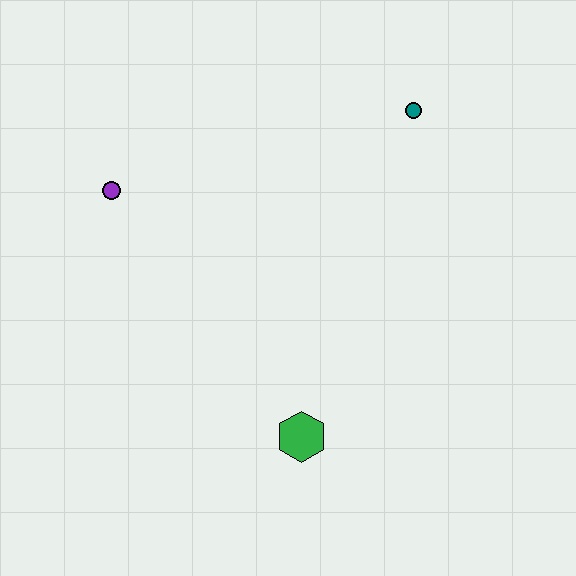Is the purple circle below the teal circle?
Yes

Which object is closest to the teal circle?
The purple circle is closest to the teal circle.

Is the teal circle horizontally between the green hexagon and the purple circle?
No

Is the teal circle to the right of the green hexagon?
Yes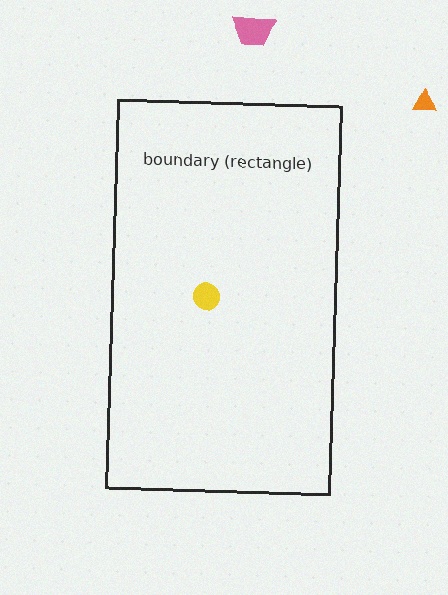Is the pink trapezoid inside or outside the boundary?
Outside.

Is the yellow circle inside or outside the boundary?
Inside.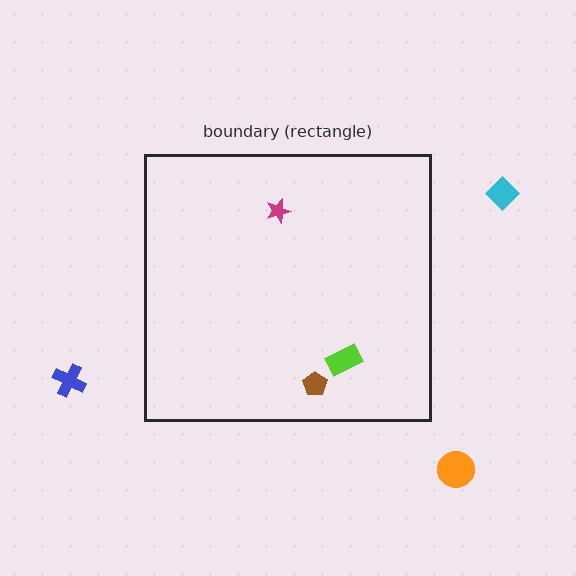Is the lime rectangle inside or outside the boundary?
Inside.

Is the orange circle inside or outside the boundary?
Outside.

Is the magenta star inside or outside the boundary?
Inside.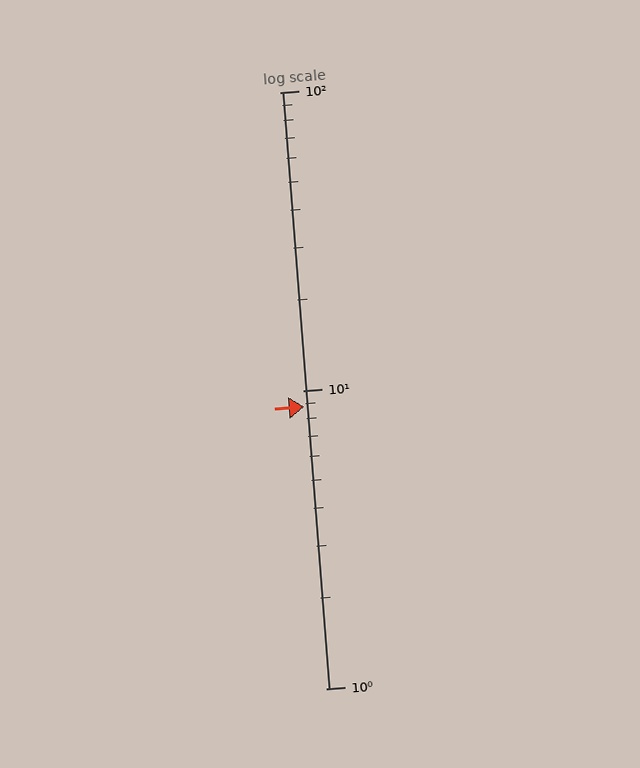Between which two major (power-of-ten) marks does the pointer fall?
The pointer is between 1 and 10.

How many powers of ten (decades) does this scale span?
The scale spans 2 decades, from 1 to 100.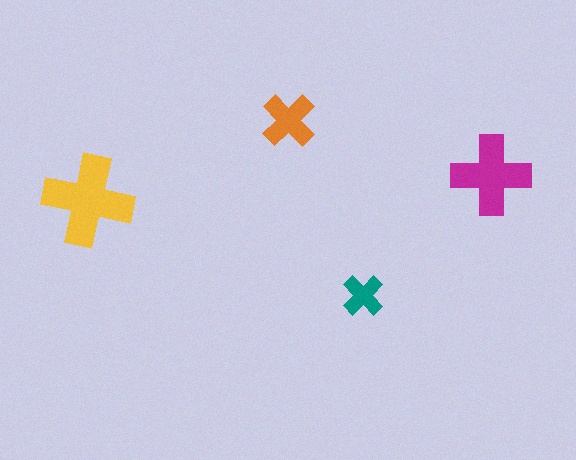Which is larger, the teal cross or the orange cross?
The orange one.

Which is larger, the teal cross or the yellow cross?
The yellow one.